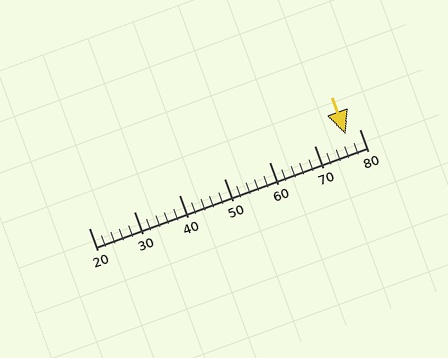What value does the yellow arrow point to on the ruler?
The yellow arrow points to approximately 77.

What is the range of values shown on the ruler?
The ruler shows values from 20 to 80.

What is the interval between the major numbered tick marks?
The major tick marks are spaced 10 units apart.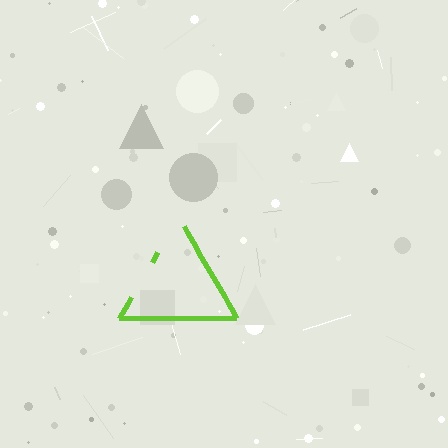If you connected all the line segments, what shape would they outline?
They would outline a triangle.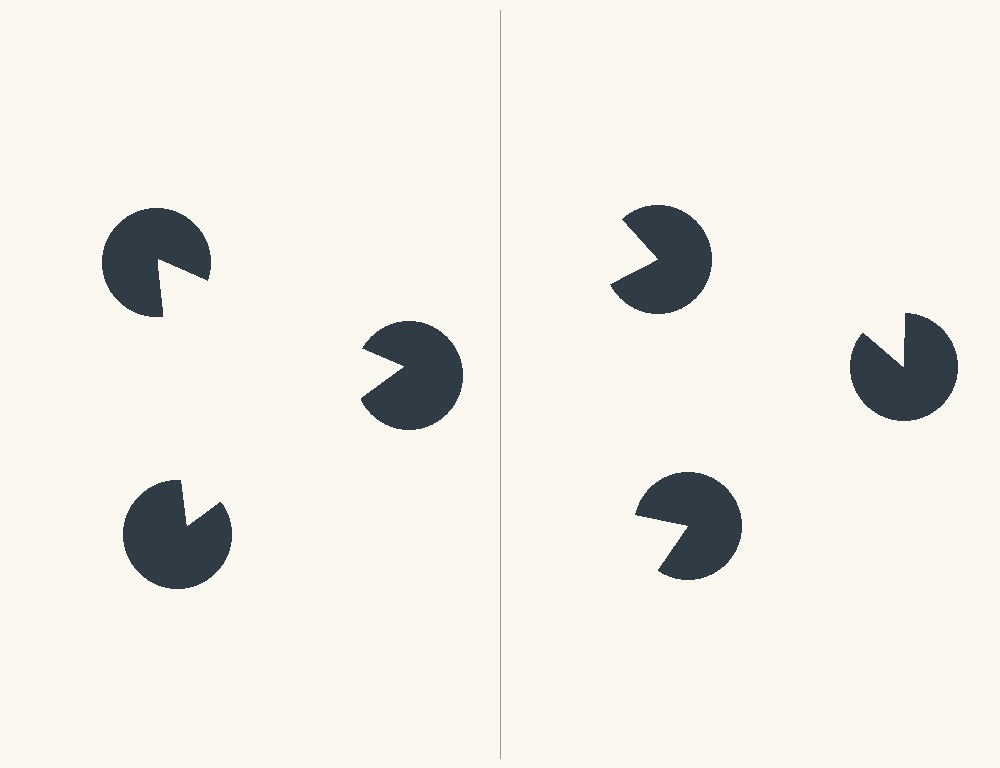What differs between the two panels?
The pac-man discs are positioned identically on both sides; only the wedge orientations differ. On the left they align to a triangle; on the right they are misaligned.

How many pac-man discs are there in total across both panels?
6 — 3 on each side.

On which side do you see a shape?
An illusory triangle appears on the left side. On the right side the wedge cuts are rotated, so no coherent shape forms.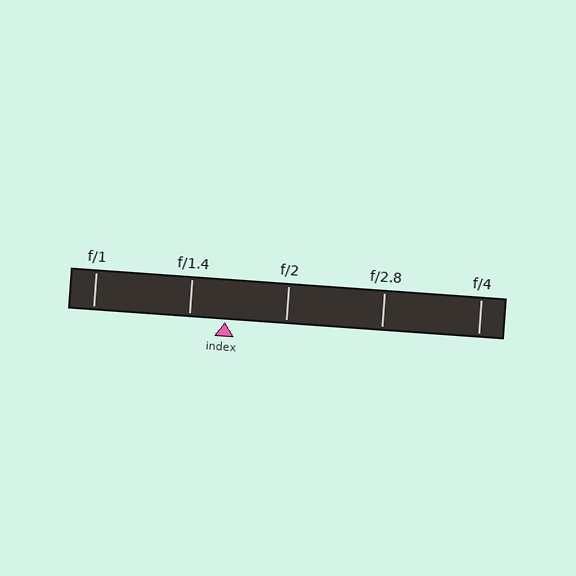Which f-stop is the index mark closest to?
The index mark is closest to f/1.4.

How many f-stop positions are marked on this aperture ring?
There are 5 f-stop positions marked.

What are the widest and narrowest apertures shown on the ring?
The widest aperture shown is f/1 and the narrowest is f/4.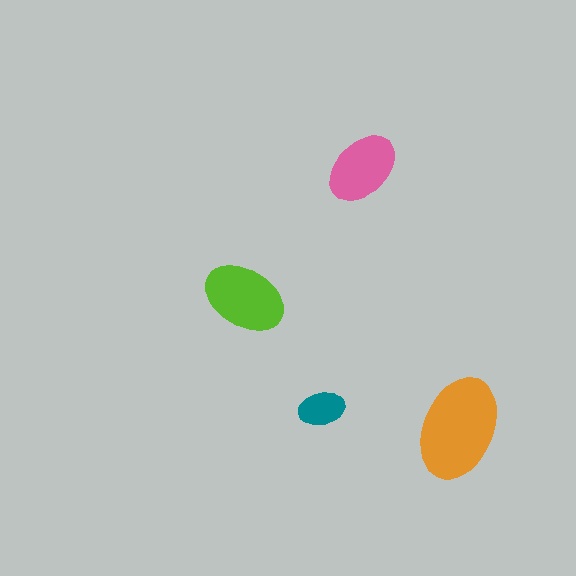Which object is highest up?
The pink ellipse is topmost.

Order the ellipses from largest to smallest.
the orange one, the lime one, the pink one, the teal one.